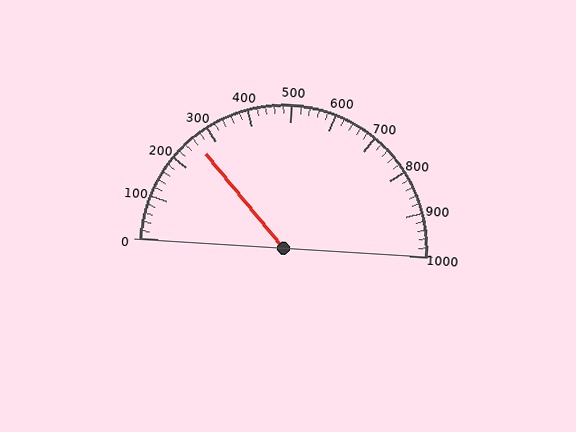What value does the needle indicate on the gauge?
The needle indicates approximately 260.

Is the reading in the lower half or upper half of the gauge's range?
The reading is in the lower half of the range (0 to 1000).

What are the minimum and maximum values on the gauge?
The gauge ranges from 0 to 1000.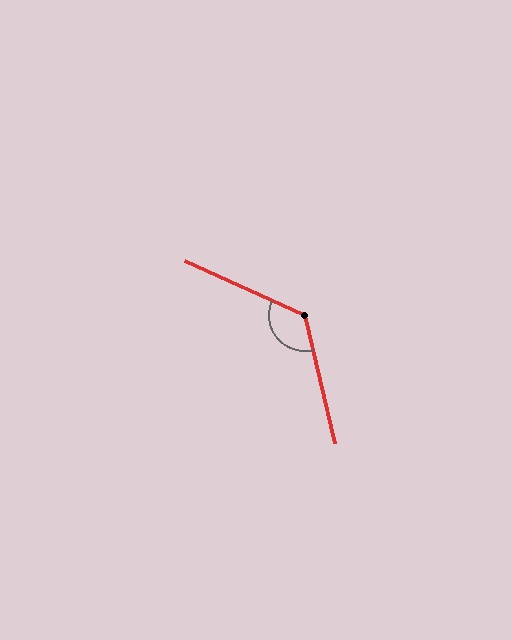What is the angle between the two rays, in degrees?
Approximately 127 degrees.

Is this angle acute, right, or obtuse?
It is obtuse.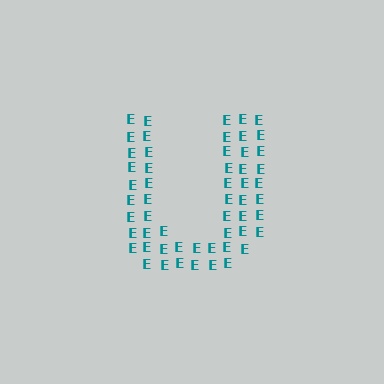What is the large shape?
The large shape is the letter U.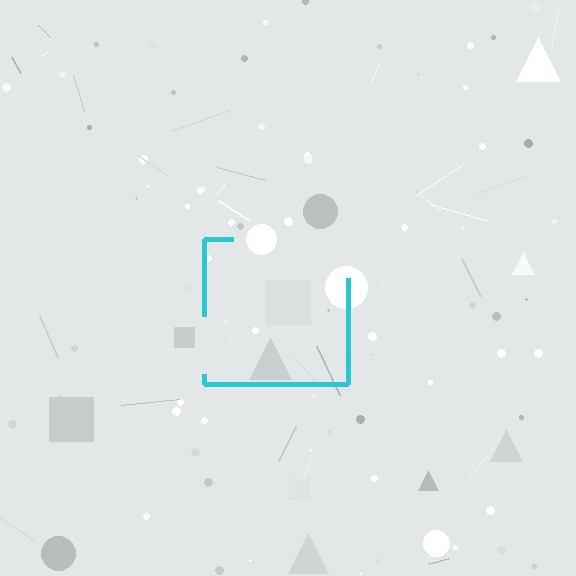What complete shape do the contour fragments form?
The contour fragments form a square.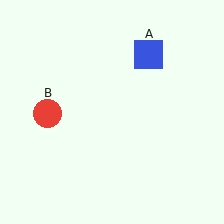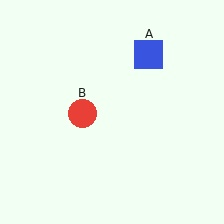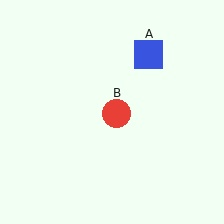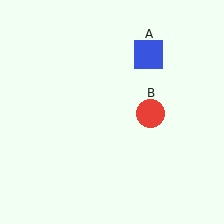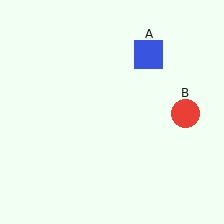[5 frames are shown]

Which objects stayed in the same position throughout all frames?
Blue square (object A) remained stationary.